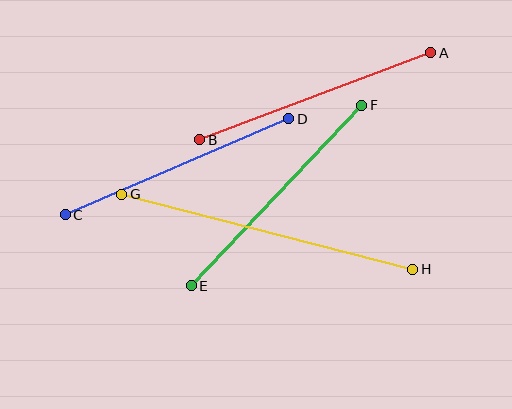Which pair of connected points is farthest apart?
Points G and H are farthest apart.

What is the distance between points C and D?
The distance is approximately 243 pixels.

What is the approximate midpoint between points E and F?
The midpoint is at approximately (277, 195) pixels.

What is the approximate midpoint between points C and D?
The midpoint is at approximately (177, 167) pixels.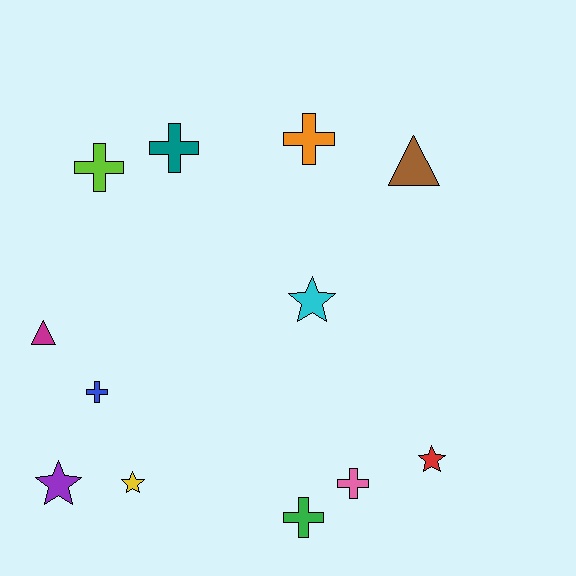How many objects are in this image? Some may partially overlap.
There are 12 objects.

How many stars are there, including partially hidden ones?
There are 4 stars.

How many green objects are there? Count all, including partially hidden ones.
There is 1 green object.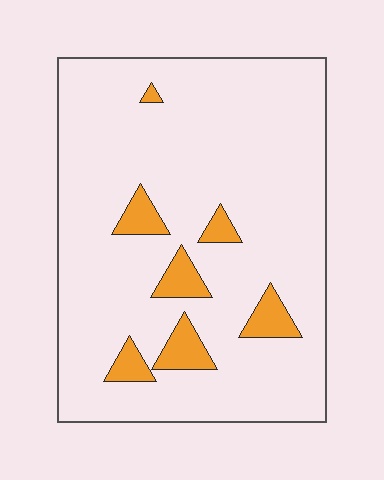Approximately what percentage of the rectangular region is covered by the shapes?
Approximately 10%.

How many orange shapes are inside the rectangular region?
7.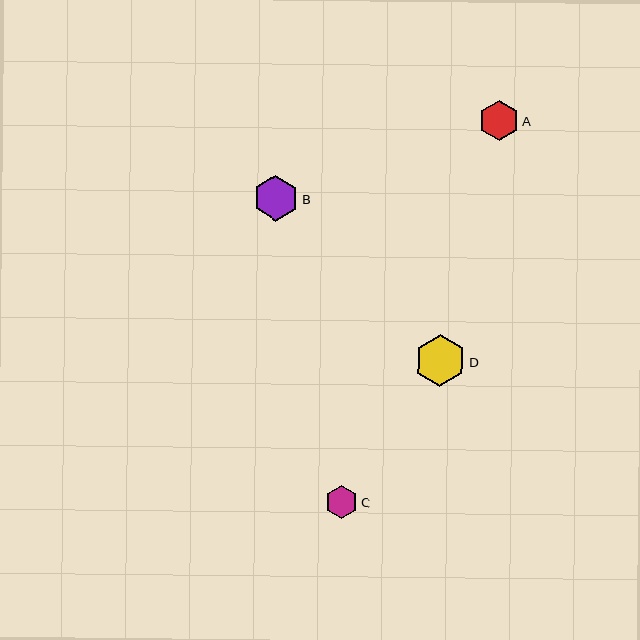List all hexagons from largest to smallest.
From largest to smallest: D, B, A, C.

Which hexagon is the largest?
Hexagon D is the largest with a size of approximately 52 pixels.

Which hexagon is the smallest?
Hexagon C is the smallest with a size of approximately 33 pixels.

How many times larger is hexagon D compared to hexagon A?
Hexagon D is approximately 1.3 times the size of hexagon A.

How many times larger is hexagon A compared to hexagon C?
Hexagon A is approximately 1.2 times the size of hexagon C.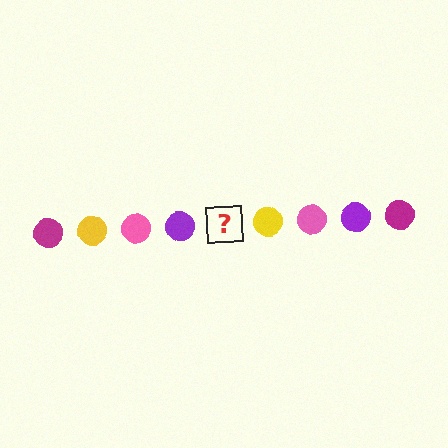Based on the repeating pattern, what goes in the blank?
The blank should be a magenta circle.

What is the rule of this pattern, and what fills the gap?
The rule is that the pattern cycles through magenta, yellow, pink, purple circles. The gap should be filled with a magenta circle.